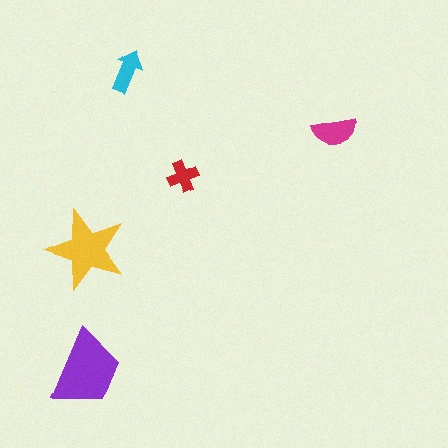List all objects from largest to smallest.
The purple trapezoid, the yellow star, the magenta semicircle, the cyan arrow, the red cross.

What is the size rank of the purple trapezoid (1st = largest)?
1st.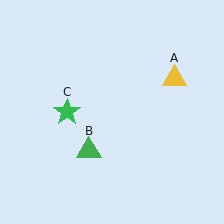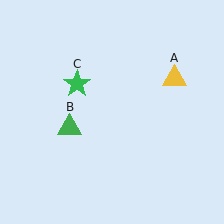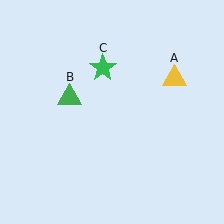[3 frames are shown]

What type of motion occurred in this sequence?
The green triangle (object B), green star (object C) rotated clockwise around the center of the scene.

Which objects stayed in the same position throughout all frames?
Yellow triangle (object A) remained stationary.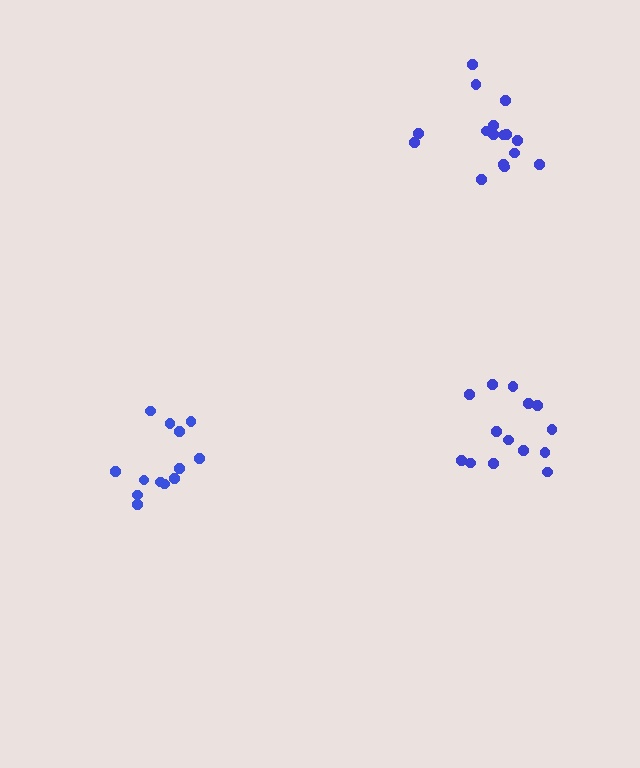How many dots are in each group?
Group 1: 13 dots, Group 2: 16 dots, Group 3: 14 dots (43 total).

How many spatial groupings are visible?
There are 3 spatial groupings.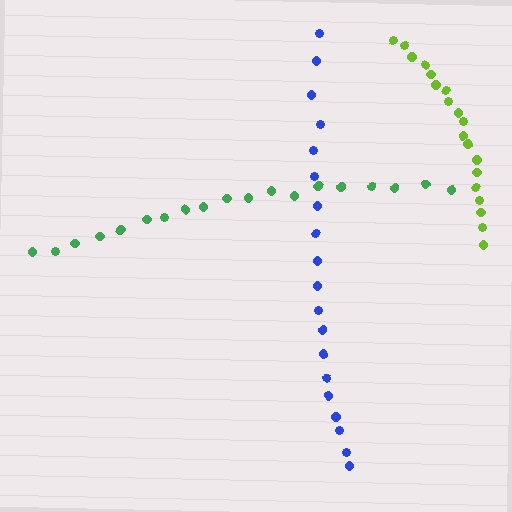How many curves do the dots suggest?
There are 3 distinct paths.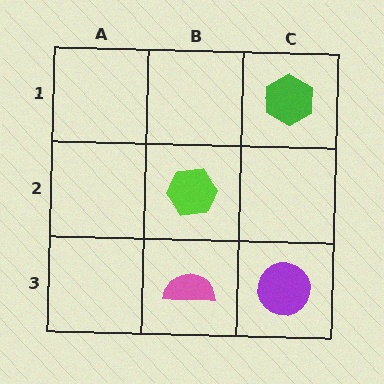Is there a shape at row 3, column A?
No, that cell is empty.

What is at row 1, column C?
A green hexagon.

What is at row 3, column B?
A pink semicircle.